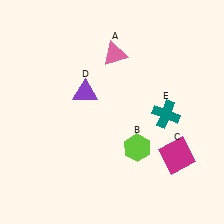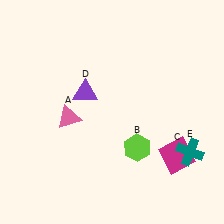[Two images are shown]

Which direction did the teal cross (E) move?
The teal cross (E) moved down.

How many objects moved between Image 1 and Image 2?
2 objects moved between the two images.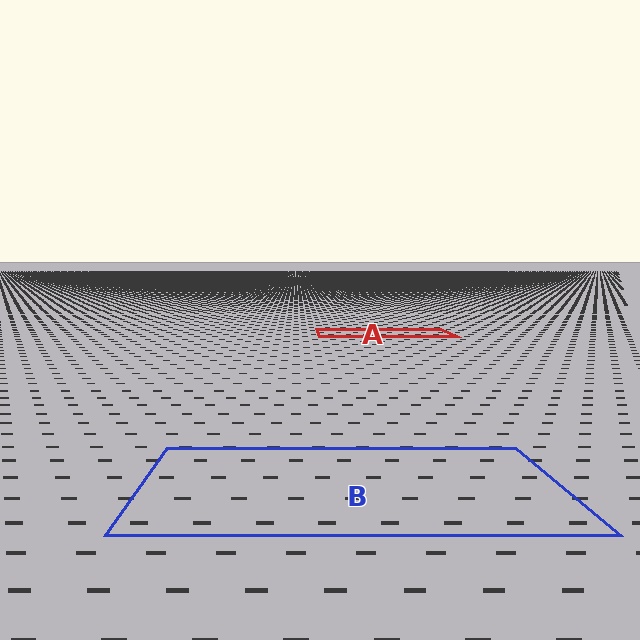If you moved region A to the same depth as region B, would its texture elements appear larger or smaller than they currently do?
They would appear larger. At a closer depth, the same texture elements are projected at a bigger on-screen size.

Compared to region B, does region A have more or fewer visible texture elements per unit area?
Region A has more texture elements per unit area — they are packed more densely because it is farther away.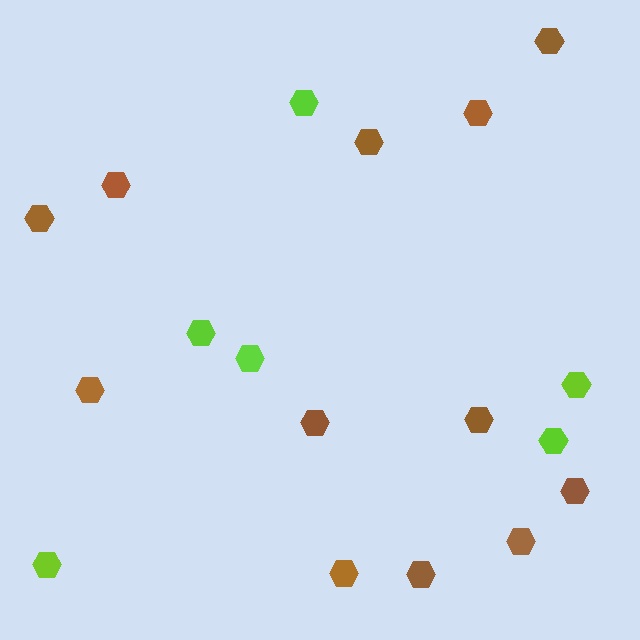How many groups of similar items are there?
There are 2 groups: one group of brown hexagons (12) and one group of lime hexagons (6).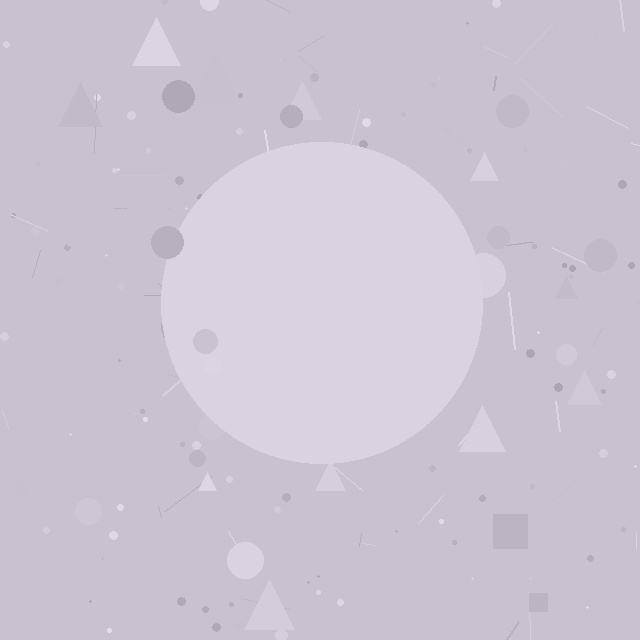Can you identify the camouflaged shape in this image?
The camouflaged shape is a circle.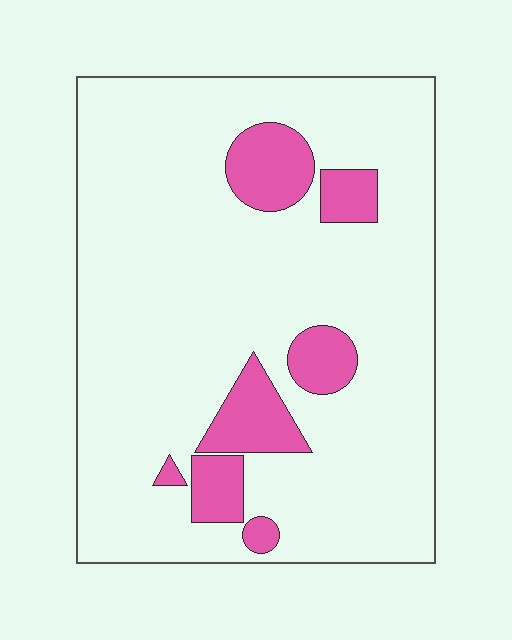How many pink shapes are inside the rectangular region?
7.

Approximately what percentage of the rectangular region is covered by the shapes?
Approximately 15%.